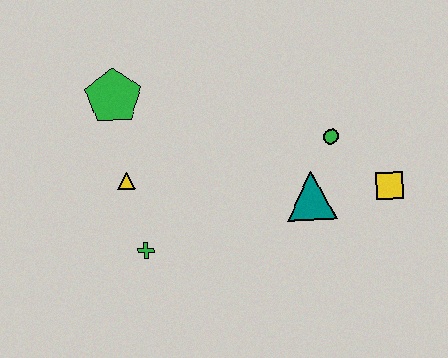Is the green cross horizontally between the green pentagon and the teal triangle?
Yes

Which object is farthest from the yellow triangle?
The yellow square is farthest from the yellow triangle.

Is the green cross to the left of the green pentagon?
No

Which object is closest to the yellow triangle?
The green cross is closest to the yellow triangle.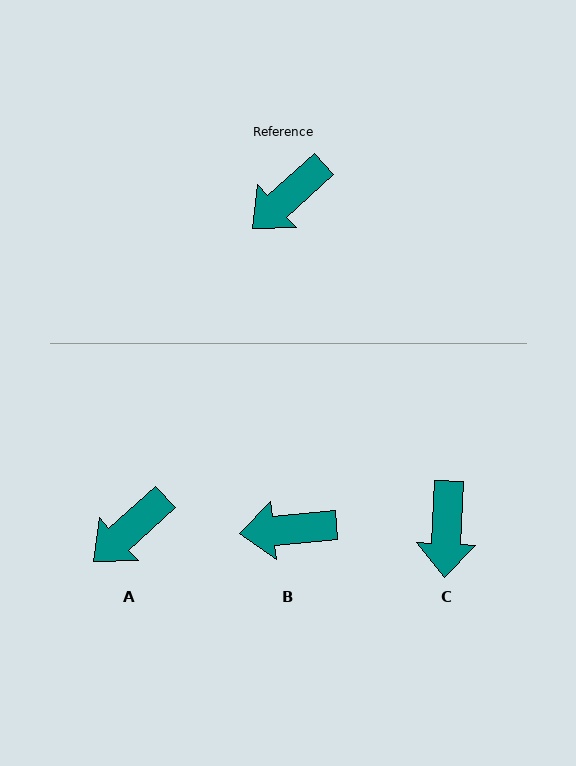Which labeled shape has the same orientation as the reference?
A.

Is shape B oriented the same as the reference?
No, it is off by about 37 degrees.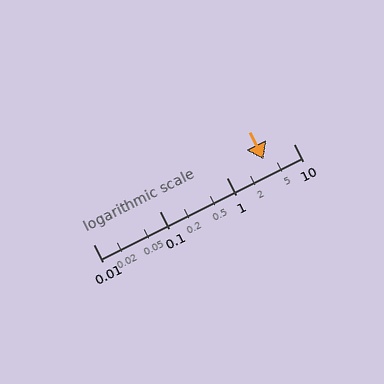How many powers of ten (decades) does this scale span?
The scale spans 3 decades, from 0.01 to 10.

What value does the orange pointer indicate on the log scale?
The pointer indicates approximately 3.6.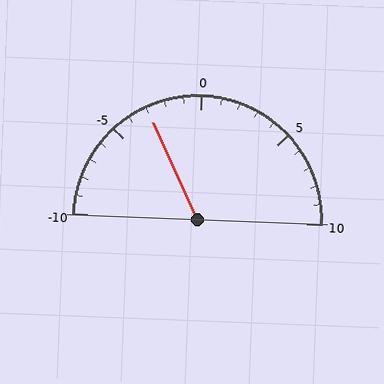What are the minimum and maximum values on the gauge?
The gauge ranges from -10 to 10.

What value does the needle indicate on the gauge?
The needle indicates approximately -3.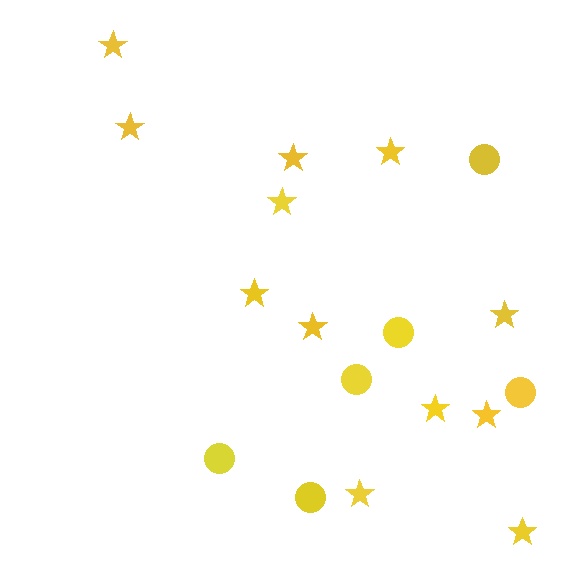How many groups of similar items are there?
There are 2 groups: one group of stars (12) and one group of circles (6).